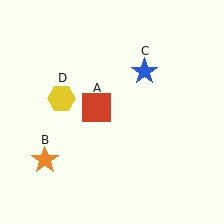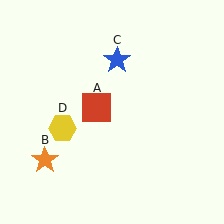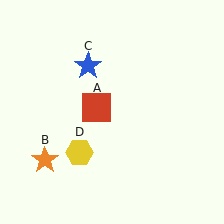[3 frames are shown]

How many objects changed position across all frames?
2 objects changed position: blue star (object C), yellow hexagon (object D).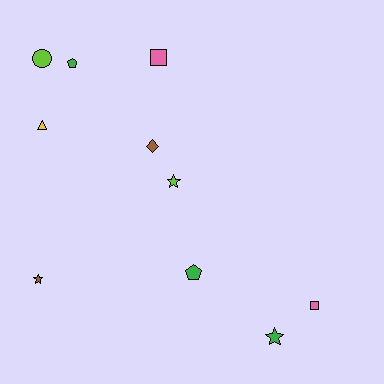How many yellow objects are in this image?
There is 1 yellow object.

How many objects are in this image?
There are 10 objects.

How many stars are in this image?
There are 3 stars.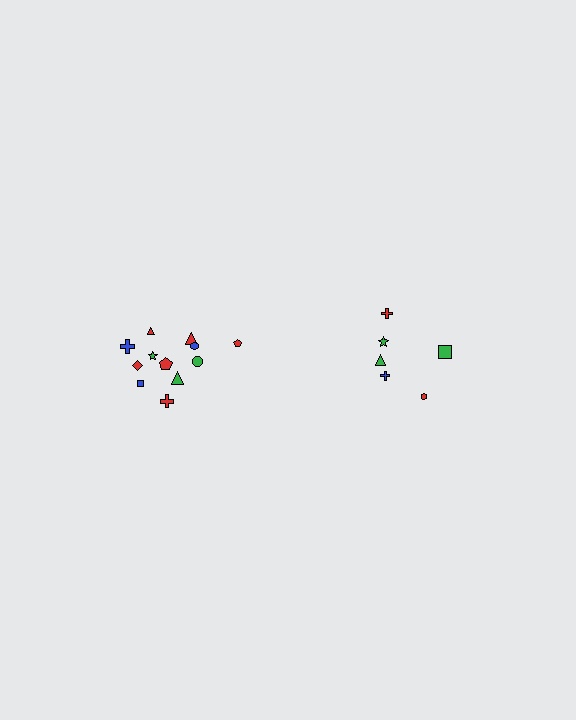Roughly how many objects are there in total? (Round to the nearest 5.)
Roughly 20 objects in total.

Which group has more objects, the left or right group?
The left group.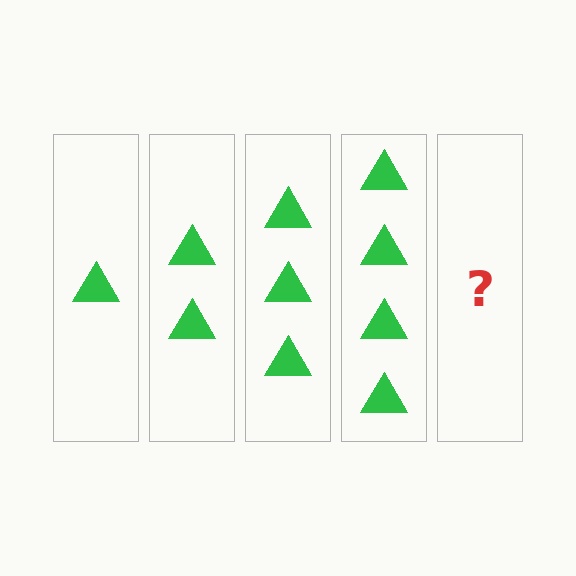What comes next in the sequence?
The next element should be 5 triangles.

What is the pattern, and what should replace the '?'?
The pattern is that each step adds one more triangle. The '?' should be 5 triangles.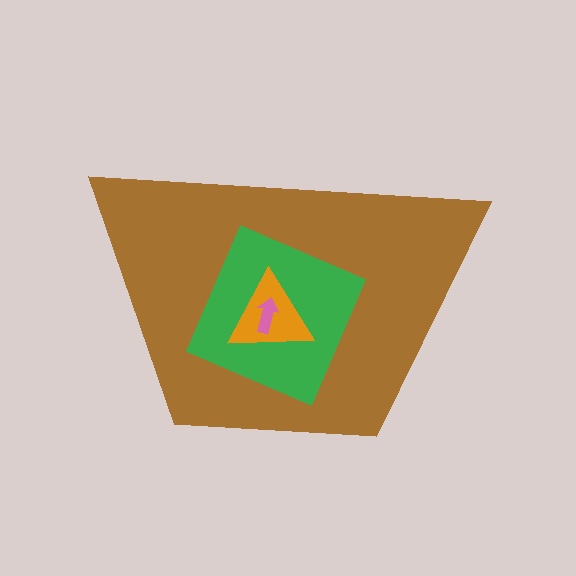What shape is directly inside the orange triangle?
The pink arrow.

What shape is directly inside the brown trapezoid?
The green square.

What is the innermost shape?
The pink arrow.